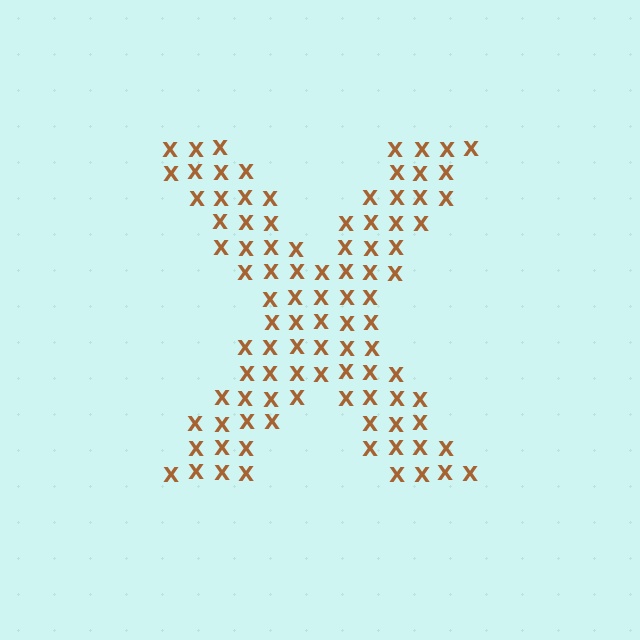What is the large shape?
The large shape is the letter X.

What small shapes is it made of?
It is made of small letter X's.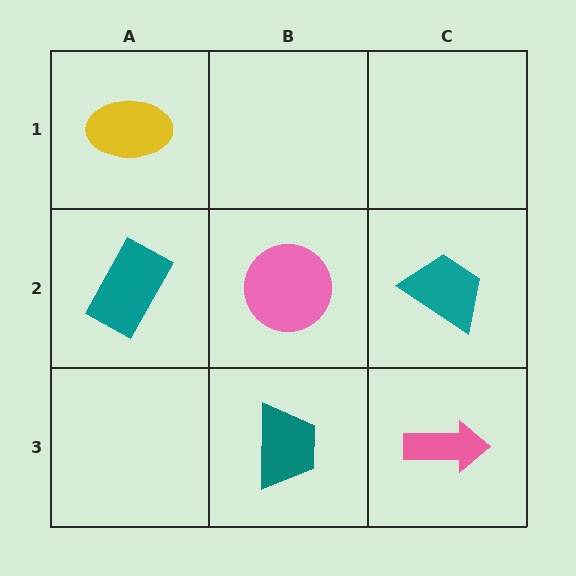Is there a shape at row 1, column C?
No, that cell is empty.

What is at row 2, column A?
A teal rectangle.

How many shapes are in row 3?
2 shapes.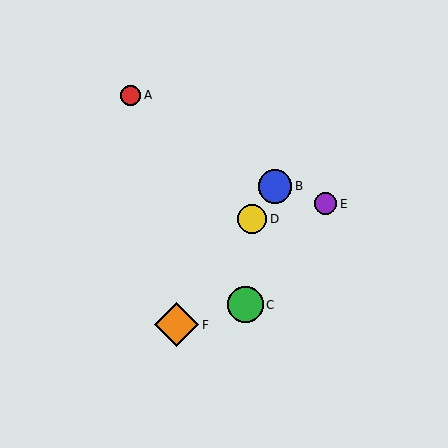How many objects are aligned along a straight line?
3 objects (B, D, F) are aligned along a straight line.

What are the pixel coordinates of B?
Object B is at (275, 186).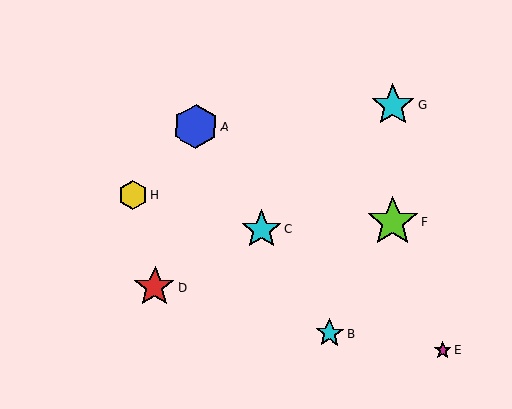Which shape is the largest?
The lime star (labeled F) is the largest.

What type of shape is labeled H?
Shape H is a yellow hexagon.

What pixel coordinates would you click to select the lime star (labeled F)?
Click at (393, 222) to select the lime star F.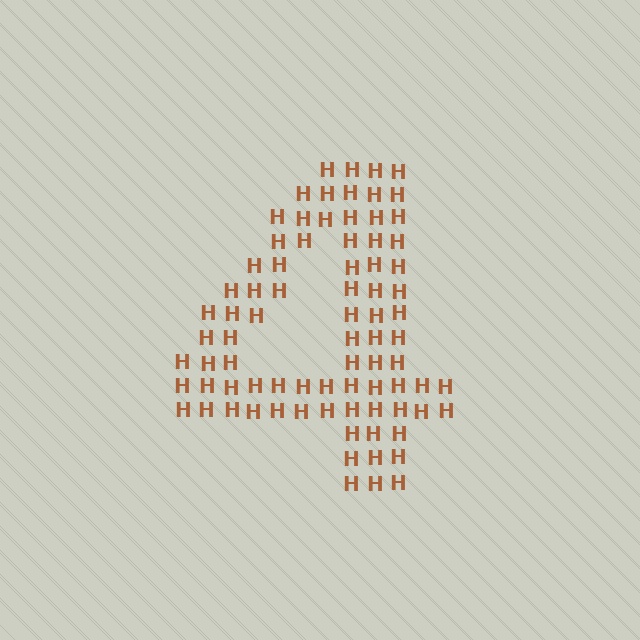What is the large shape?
The large shape is the digit 4.